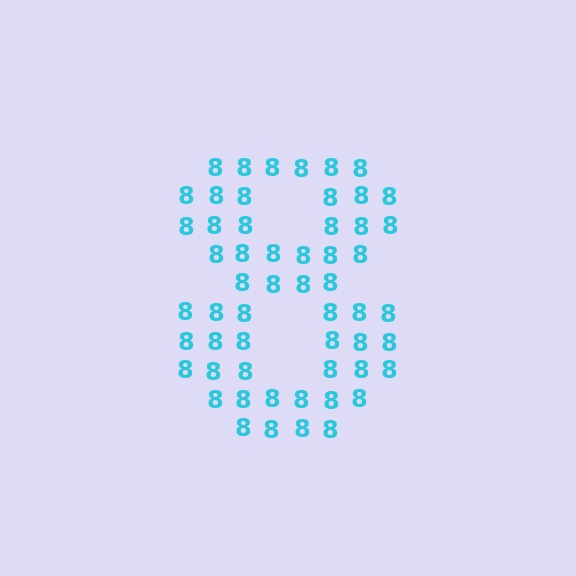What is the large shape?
The large shape is the digit 8.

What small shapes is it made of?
It is made of small digit 8's.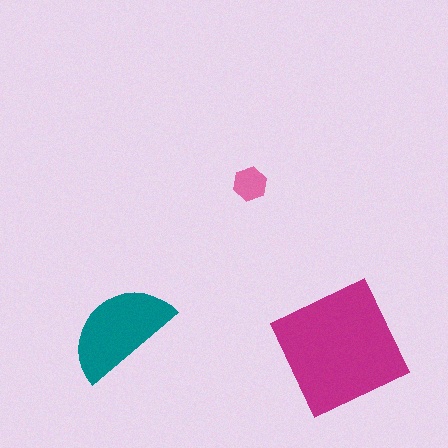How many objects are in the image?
There are 3 objects in the image.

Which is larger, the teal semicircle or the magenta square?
The magenta square.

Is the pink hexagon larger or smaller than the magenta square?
Smaller.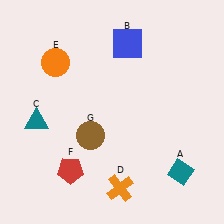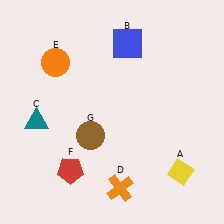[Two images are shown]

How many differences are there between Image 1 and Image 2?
There is 1 difference between the two images.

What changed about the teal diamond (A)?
In Image 1, A is teal. In Image 2, it changed to yellow.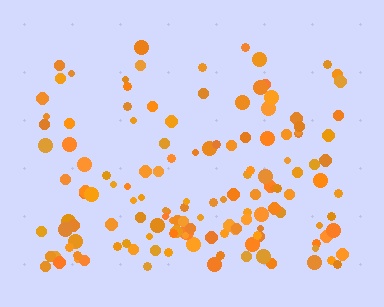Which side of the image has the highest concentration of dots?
The bottom.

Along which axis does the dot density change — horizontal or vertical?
Vertical.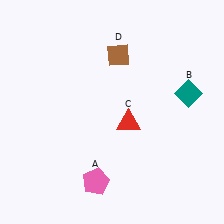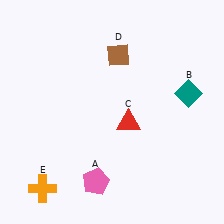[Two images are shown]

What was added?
An orange cross (E) was added in Image 2.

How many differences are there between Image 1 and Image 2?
There is 1 difference between the two images.